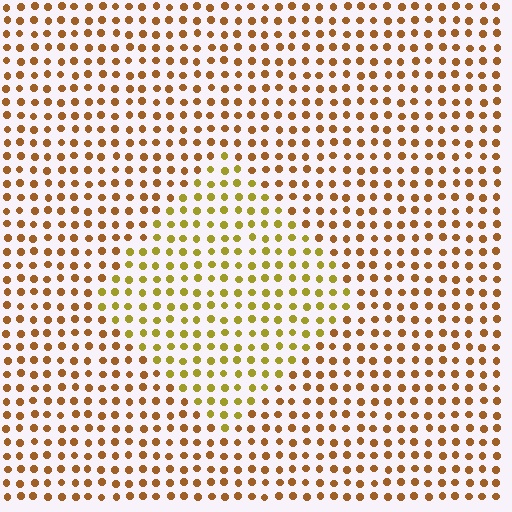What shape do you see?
I see a diamond.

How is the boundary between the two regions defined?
The boundary is defined purely by a slight shift in hue (about 31 degrees). Spacing, size, and orientation are identical on both sides.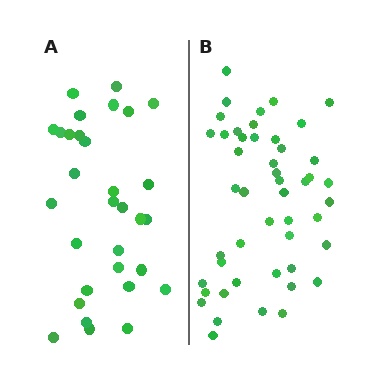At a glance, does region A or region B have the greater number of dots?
Region B (the right region) has more dots.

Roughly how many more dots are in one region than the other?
Region B has approximately 15 more dots than region A.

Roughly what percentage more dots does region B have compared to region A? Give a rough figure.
About 55% more.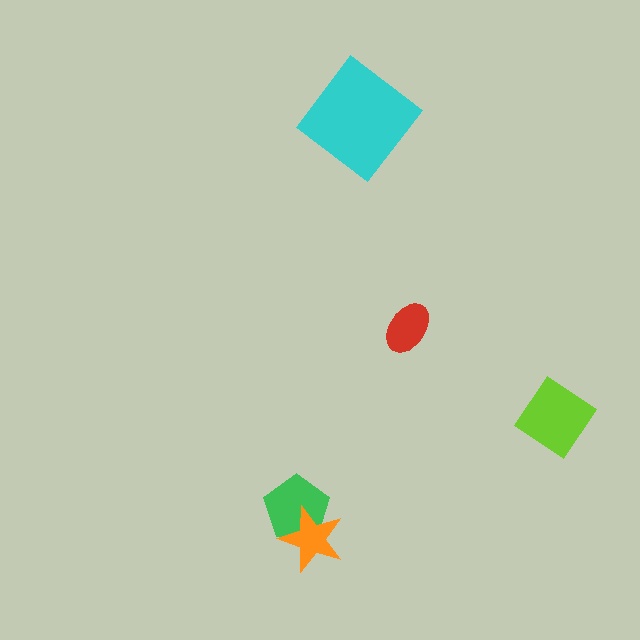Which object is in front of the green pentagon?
The orange star is in front of the green pentagon.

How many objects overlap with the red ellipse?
0 objects overlap with the red ellipse.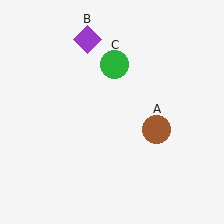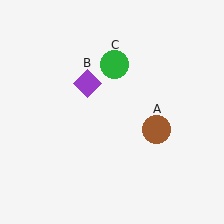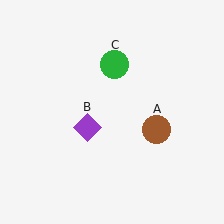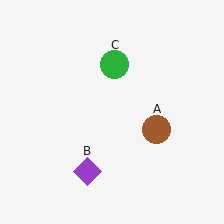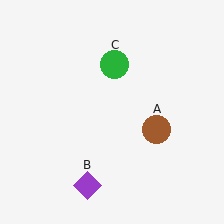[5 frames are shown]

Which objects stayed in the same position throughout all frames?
Brown circle (object A) and green circle (object C) remained stationary.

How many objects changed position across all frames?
1 object changed position: purple diamond (object B).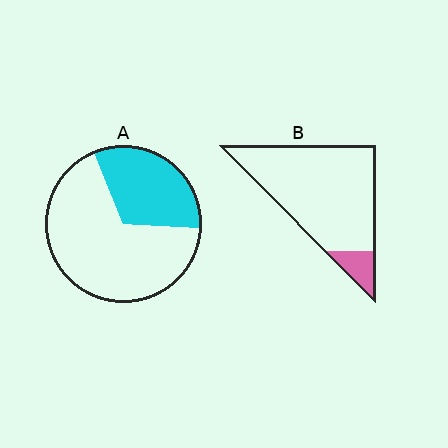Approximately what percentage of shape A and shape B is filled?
A is approximately 30% and B is approximately 10%.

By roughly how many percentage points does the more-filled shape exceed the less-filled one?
By roughly 20 percentage points (A over B).